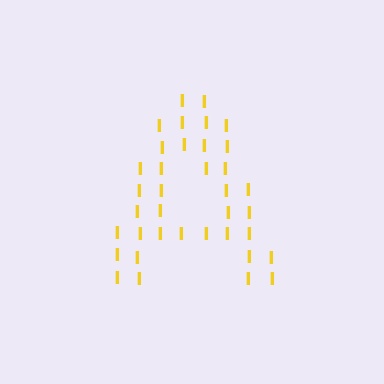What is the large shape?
The large shape is the letter A.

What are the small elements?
The small elements are letter I's.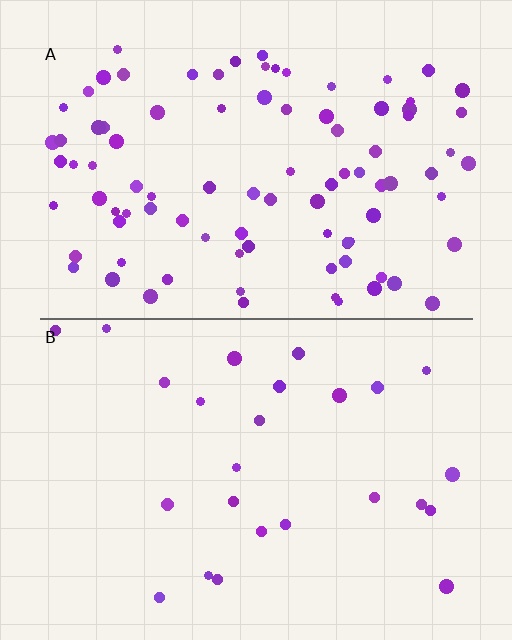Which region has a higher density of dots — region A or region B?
A (the top).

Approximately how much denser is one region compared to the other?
Approximately 3.6× — region A over region B.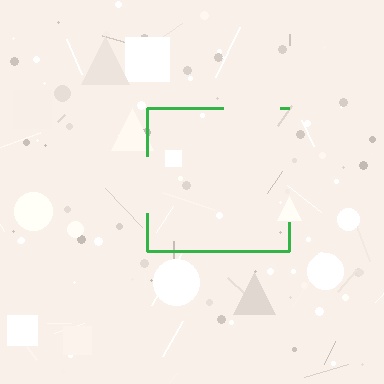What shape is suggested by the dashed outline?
The dashed outline suggests a square.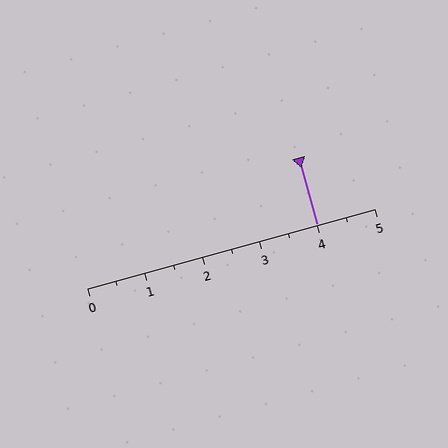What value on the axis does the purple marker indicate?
The marker indicates approximately 4.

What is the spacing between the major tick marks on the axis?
The major ticks are spaced 1 apart.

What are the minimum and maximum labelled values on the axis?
The axis runs from 0 to 5.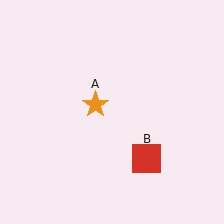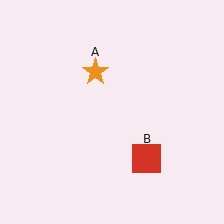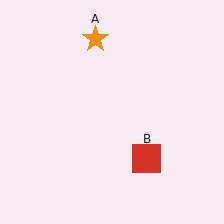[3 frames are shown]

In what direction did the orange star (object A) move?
The orange star (object A) moved up.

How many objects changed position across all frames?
1 object changed position: orange star (object A).